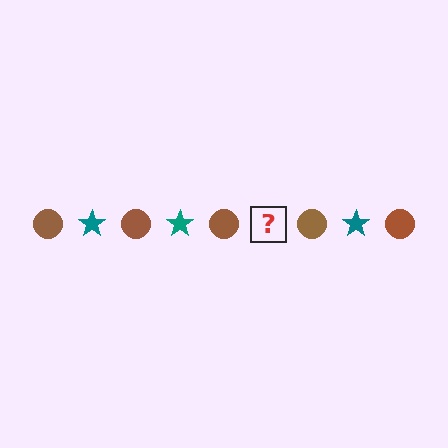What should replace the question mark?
The question mark should be replaced with a teal star.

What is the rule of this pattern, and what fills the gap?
The rule is that the pattern alternates between brown circle and teal star. The gap should be filled with a teal star.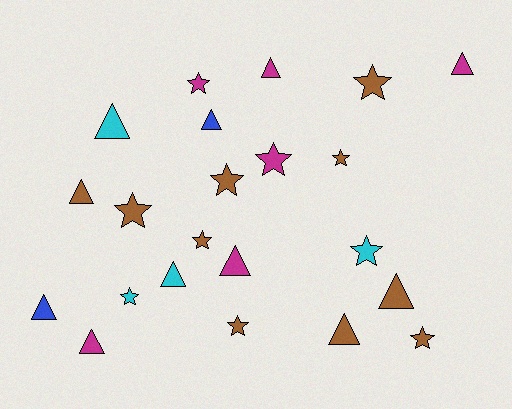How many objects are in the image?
There are 22 objects.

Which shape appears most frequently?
Star, with 11 objects.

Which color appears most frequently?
Brown, with 10 objects.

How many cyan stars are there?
There are 2 cyan stars.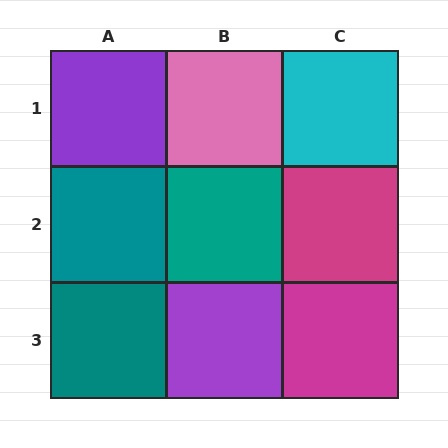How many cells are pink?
1 cell is pink.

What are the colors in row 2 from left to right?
Teal, teal, magenta.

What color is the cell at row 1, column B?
Pink.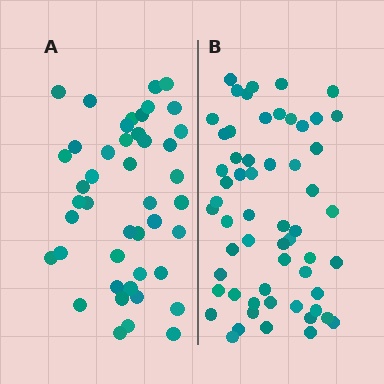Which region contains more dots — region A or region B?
Region B (the right region) has more dots.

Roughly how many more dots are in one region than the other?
Region B has approximately 15 more dots than region A.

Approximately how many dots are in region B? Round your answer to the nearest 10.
About 60 dots. (The exact count is 58, which rounds to 60.)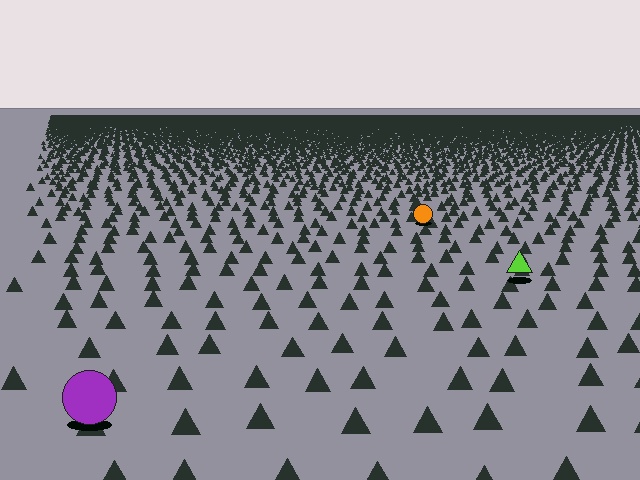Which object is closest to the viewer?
The purple circle is closest. The texture marks near it are larger and more spread out.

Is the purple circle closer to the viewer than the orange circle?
Yes. The purple circle is closer — you can tell from the texture gradient: the ground texture is coarser near it.